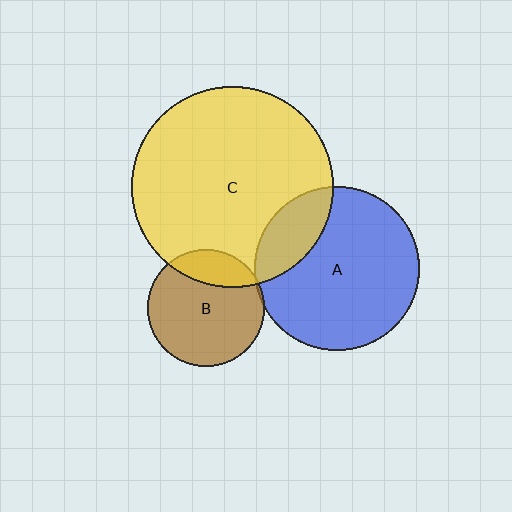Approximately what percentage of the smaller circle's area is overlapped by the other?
Approximately 20%.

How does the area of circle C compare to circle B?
Approximately 2.9 times.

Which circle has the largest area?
Circle C (yellow).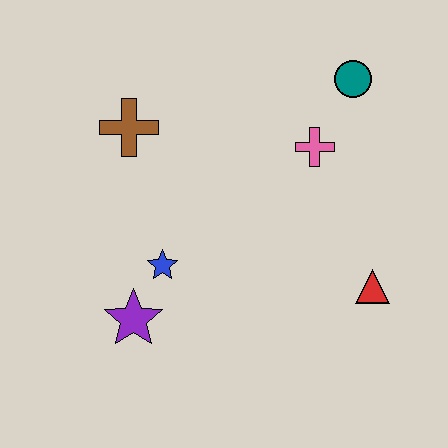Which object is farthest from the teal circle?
The purple star is farthest from the teal circle.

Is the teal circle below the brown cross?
No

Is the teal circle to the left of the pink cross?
No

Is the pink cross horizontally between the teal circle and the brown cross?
Yes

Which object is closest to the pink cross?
The teal circle is closest to the pink cross.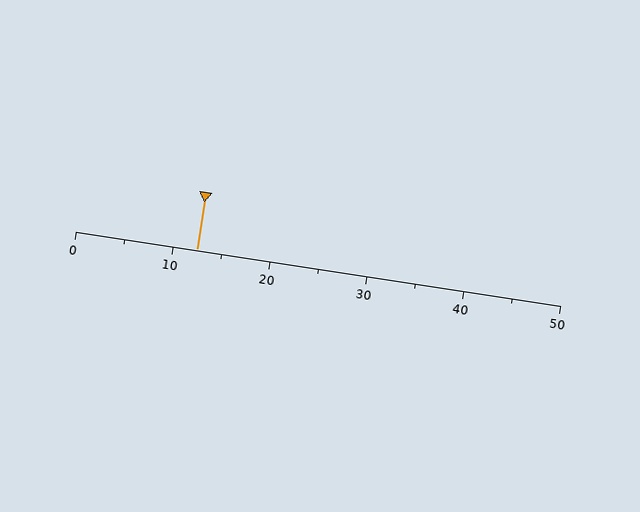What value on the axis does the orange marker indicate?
The marker indicates approximately 12.5.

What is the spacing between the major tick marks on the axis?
The major ticks are spaced 10 apart.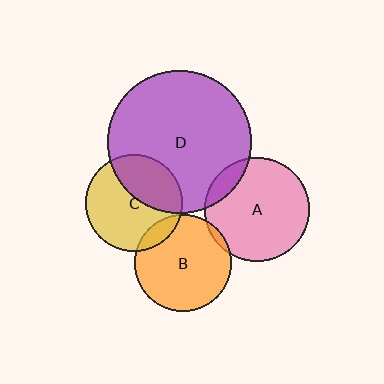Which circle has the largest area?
Circle D (purple).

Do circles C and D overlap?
Yes.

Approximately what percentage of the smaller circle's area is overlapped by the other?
Approximately 35%.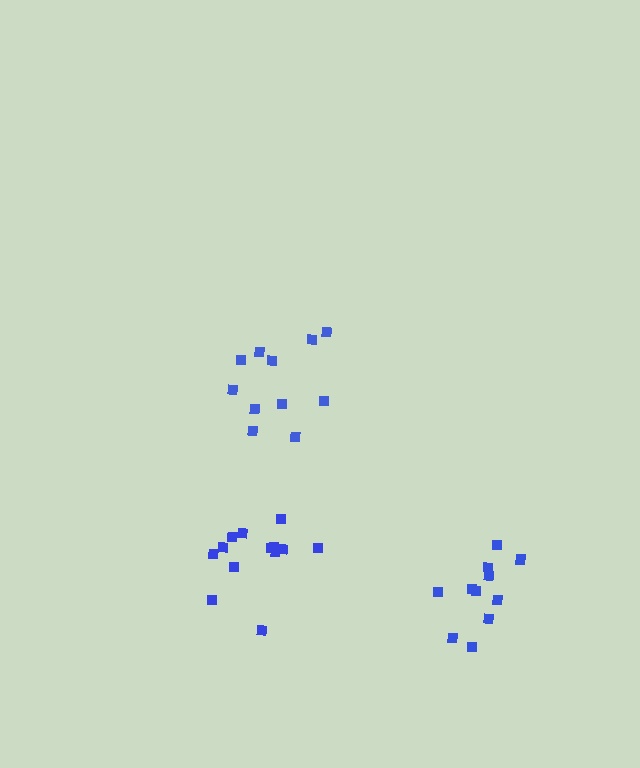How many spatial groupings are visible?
There are 3 spatial groupings.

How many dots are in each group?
Group 1: 11 dots, Group 2: 11 dots, Group 3: 13 dots (35 total).